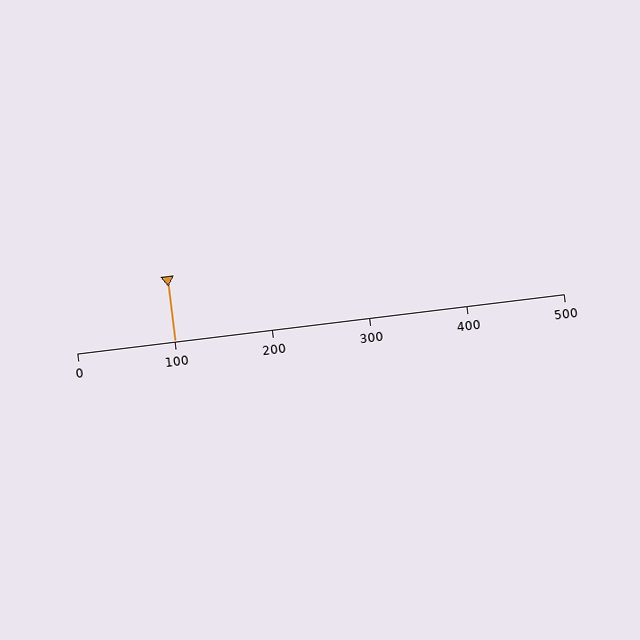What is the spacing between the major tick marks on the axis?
The major ticks are spaced 100 apart.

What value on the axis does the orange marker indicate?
The marker indicates approximately 100.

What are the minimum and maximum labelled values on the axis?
The axis runs from 0 to 500.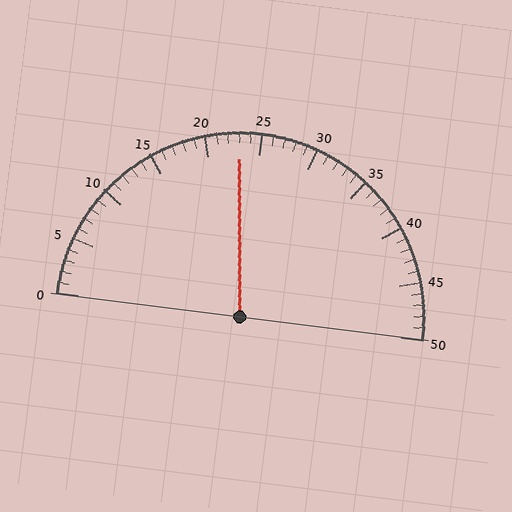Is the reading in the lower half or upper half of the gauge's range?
The reading is in the lower half of the range (0 to 50).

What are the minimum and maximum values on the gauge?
The gauge ranges from 0 to 50.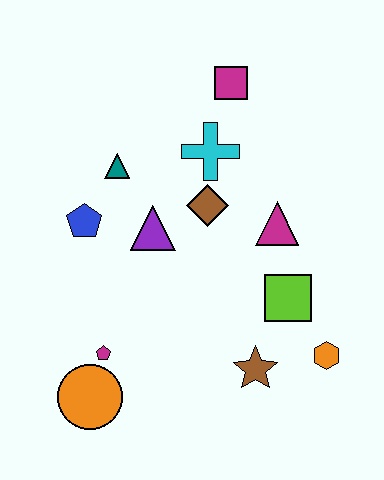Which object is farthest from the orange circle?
The magenta square is farthest from the orange circle.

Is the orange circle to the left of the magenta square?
Yes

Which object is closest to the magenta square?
The cyan cross is closest to the magenta square.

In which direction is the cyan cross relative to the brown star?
The cyan cross is above the brown star.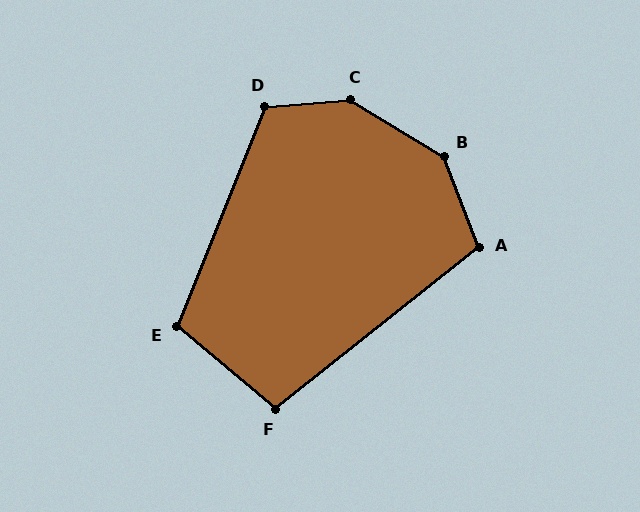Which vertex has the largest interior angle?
C, at approximately 144 degrees.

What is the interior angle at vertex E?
Approximately 108 degrees (obtuse).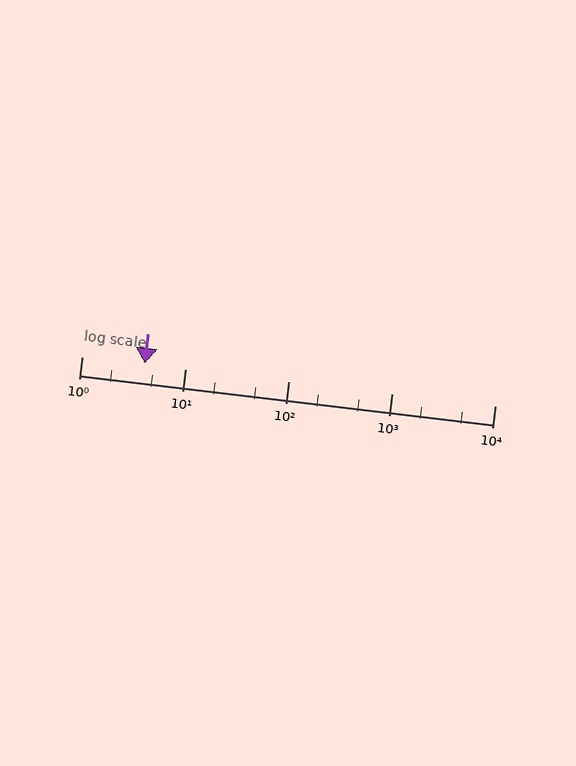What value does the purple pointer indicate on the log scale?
The pointer indicates approximately 4.1.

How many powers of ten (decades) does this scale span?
The scale spans 4 decades, from 1 to 10000.